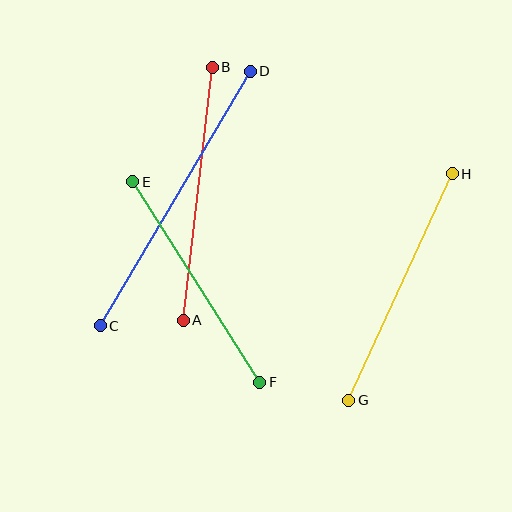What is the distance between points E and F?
The distance is approximately 237 pixels.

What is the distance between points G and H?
The distance is approximately 249 pixels.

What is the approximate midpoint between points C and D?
The midpoint is at approximately (175, 199) pixels.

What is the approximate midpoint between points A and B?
The midpoint is at approximately (198, 194) pixels.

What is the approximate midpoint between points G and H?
The midpoint is at approximately (400, 287) pixels.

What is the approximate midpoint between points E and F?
The midpoint is at approximately (196, 282) pixels.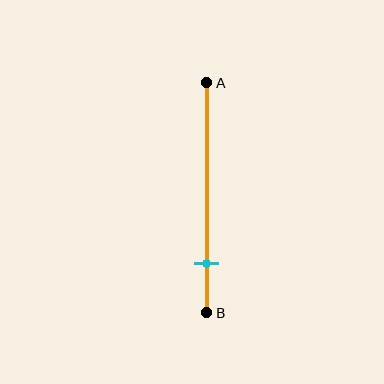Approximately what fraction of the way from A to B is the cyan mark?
The cyan mark is approximately 80% of the way from A to B.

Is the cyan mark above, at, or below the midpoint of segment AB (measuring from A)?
The cyan mark is below the midpoint of segment AB.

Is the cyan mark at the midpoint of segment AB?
No, the mark is at about 80% from A, not at the 50% midpoint.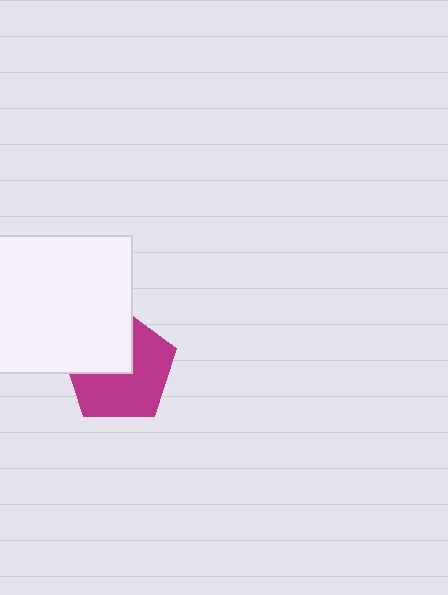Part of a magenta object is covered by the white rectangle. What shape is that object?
It is a pentagon.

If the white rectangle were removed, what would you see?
You would see the complete magenta pentagon.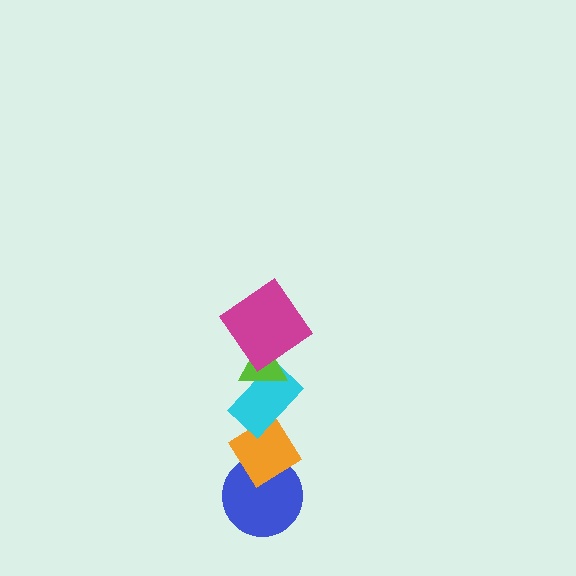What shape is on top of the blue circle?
The orange diamond is on top of the blue circle.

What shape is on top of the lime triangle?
The magenta diamond is on top of the lime triangle.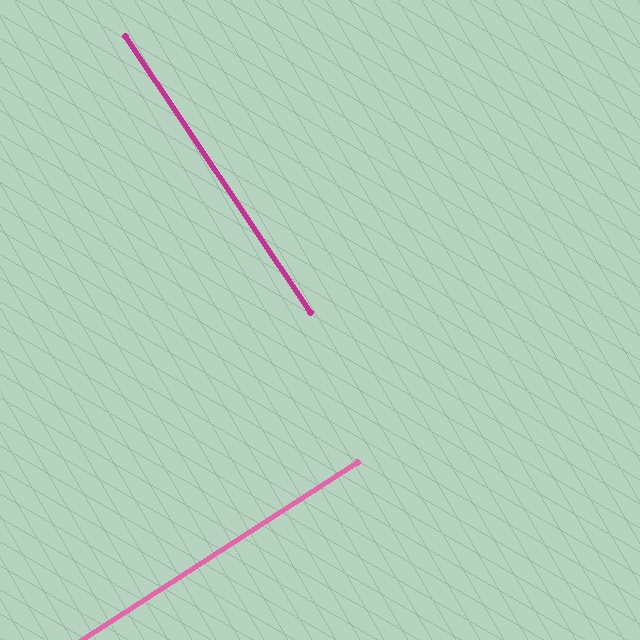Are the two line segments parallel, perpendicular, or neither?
Perpendicular — they meet at approximately 89°.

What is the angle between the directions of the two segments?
Approximately 89 degrees.